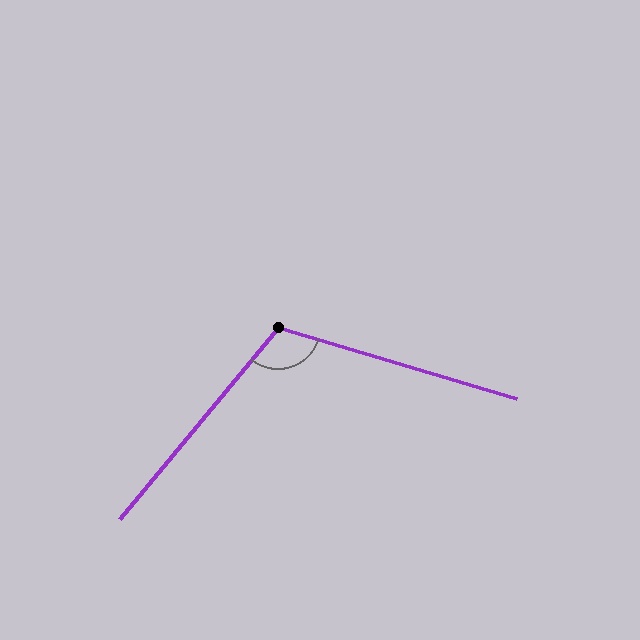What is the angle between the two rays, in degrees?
Approximately 113 degrees.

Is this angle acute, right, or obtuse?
It is obtuse.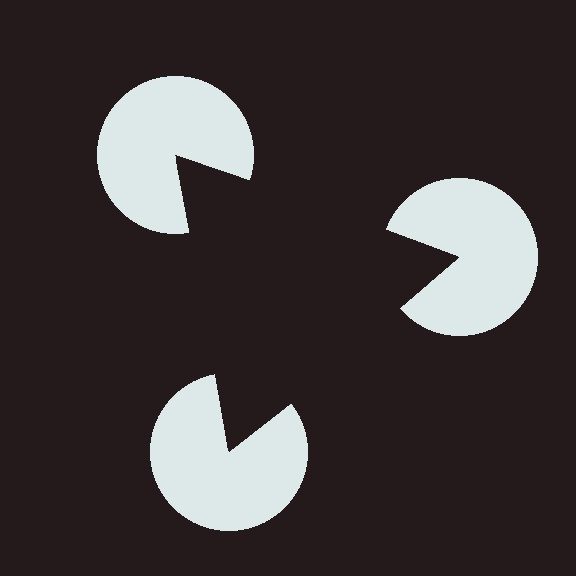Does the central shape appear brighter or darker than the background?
It typically appears slightly darker than the background, even though no actual brightness change is drawn.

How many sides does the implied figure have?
3 sides.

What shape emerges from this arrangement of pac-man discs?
An illusory triangle — its edges are inferred from the aligned wedge cuts in the pac-man discs, not physically drawn.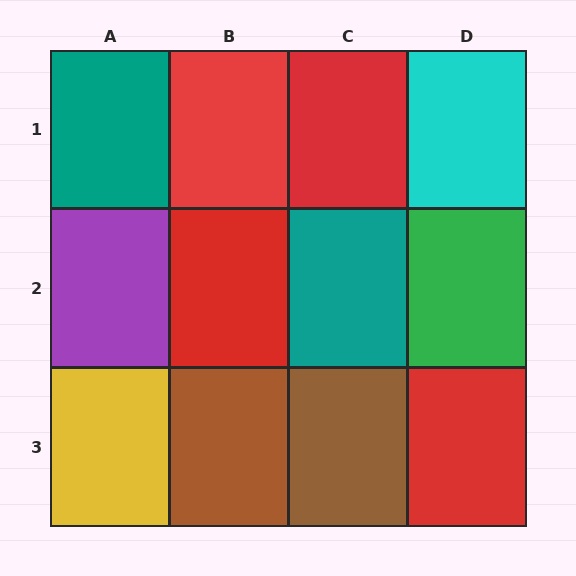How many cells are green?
1 cell is green.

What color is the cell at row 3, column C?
Brown.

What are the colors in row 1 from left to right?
Teal, red, red, cyan.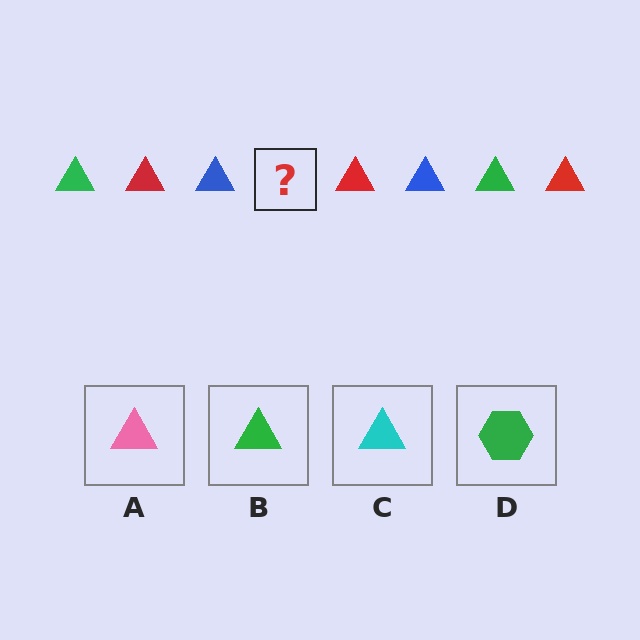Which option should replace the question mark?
Option B.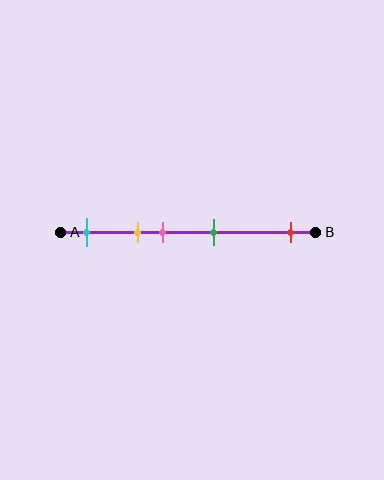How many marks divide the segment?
There are 5 marks dividing the segment.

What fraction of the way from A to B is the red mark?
The red mark is approximately 90% (0.9) of the way from A to B.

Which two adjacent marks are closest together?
The yellow and pink marks are the closest adjacent pair.